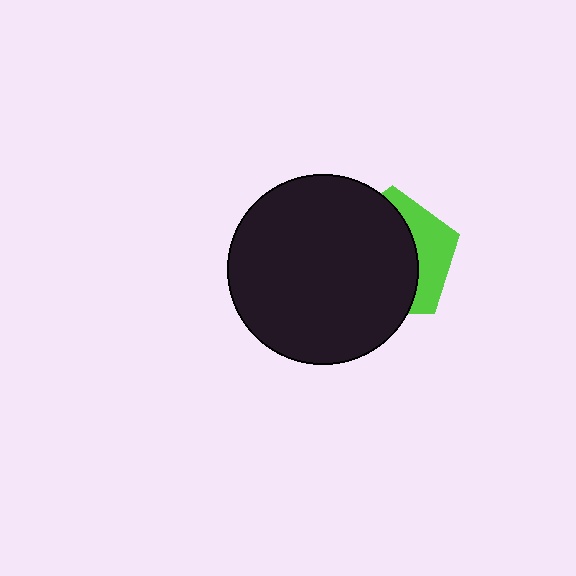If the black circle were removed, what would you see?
You would see the complete lime pentagon.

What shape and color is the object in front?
The object in front is a black circle.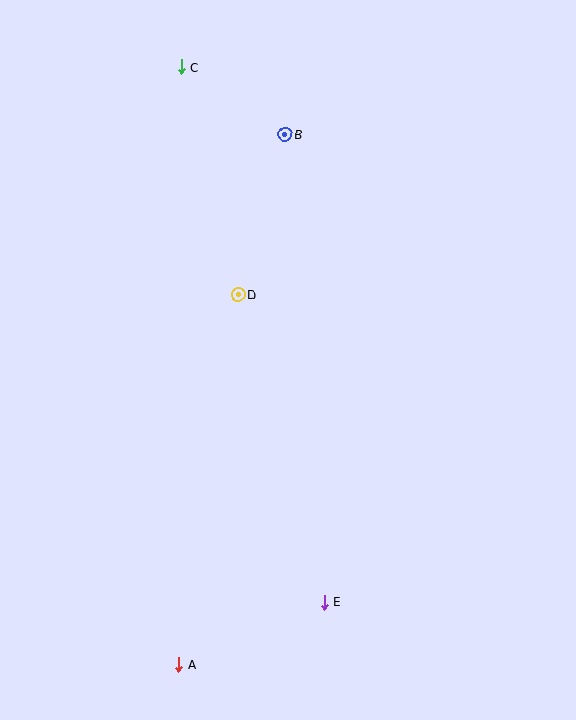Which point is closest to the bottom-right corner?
Point E is closest to the bottom-right corner.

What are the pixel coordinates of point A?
Point A is at (179, 664).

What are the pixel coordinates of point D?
Point D is at (238, 294).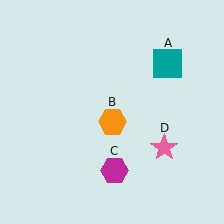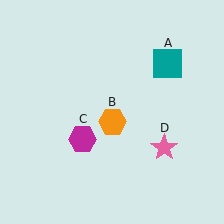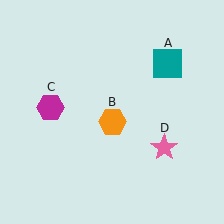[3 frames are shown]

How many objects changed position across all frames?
1 object changed position: magenta hexagon (object C).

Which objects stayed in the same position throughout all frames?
Teal square (object A) and orange hexagon (object B) and pink star (object D) remained stationary.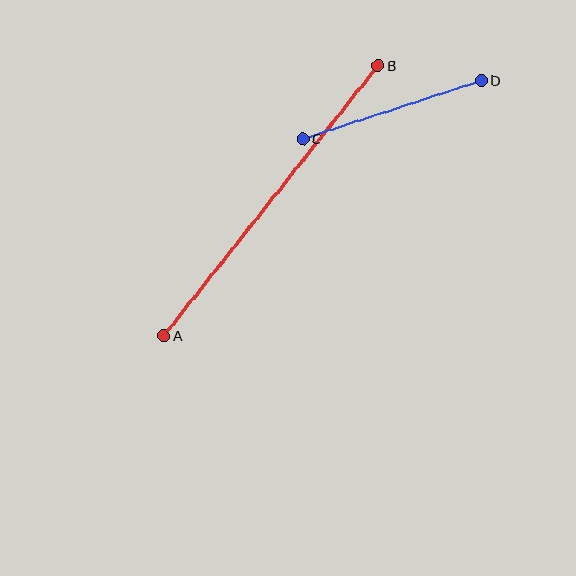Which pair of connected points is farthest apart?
Points A and B are farthest apart.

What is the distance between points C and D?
The distance is approximately 188 pixels.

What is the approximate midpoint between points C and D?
The midpoint is at approximately (392, 110) pixels.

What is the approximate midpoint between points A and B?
The midpoint is at approximately (271, 201) pixels.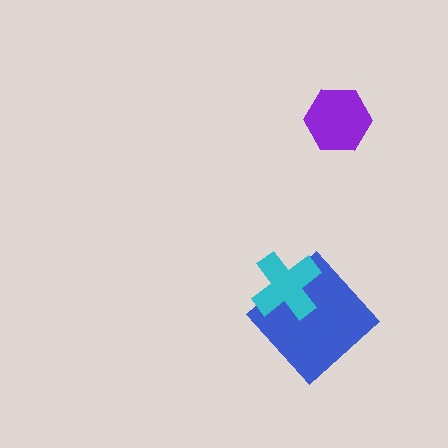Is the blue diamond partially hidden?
Yes, it is partially covered by another shape.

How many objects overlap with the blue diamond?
1 object overlaps with the blue diamond.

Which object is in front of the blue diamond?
The cyan cross is in front of the blue diamond.